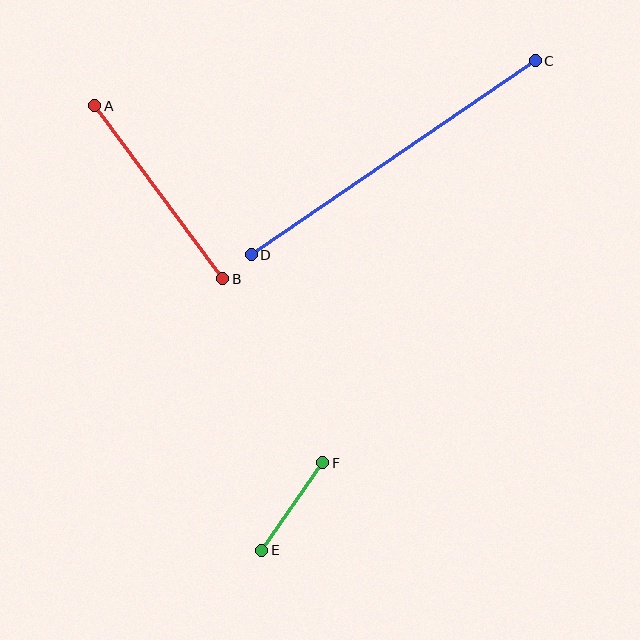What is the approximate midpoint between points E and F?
The midpoint is at approximately (292, 506) pixels.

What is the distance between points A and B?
The distance is approximately 215 pixels.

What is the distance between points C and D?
The distance is approximately 344 pixels.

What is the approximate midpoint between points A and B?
The midpoint is at approximately (159, 192) pixels.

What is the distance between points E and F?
The distance is approximately 107 pixels.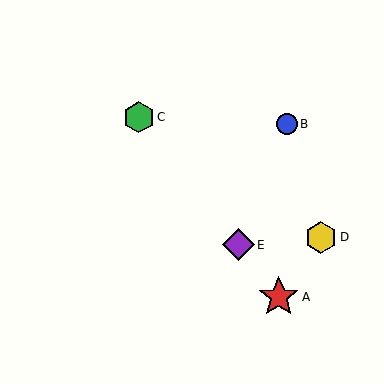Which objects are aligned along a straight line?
Objects A, C, E are aligned along a straight line.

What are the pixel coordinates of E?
Object E is at (238, 245).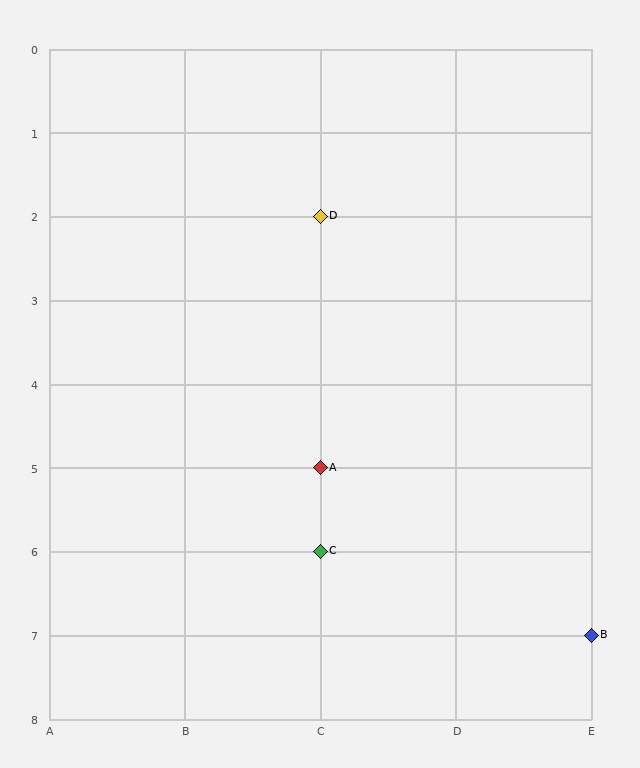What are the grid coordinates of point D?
Point D is at grid coordinates (C, 2).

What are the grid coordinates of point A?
Point A is at grid coordinates (C, 5).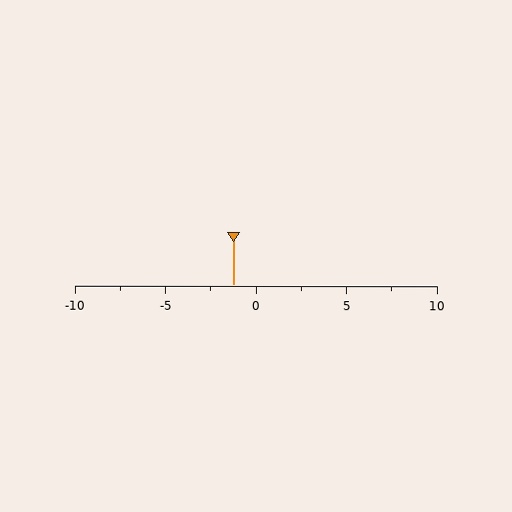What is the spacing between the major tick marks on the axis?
The major ticks are spaced 5 apart.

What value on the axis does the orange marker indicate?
The marker indicates approximately -1.2.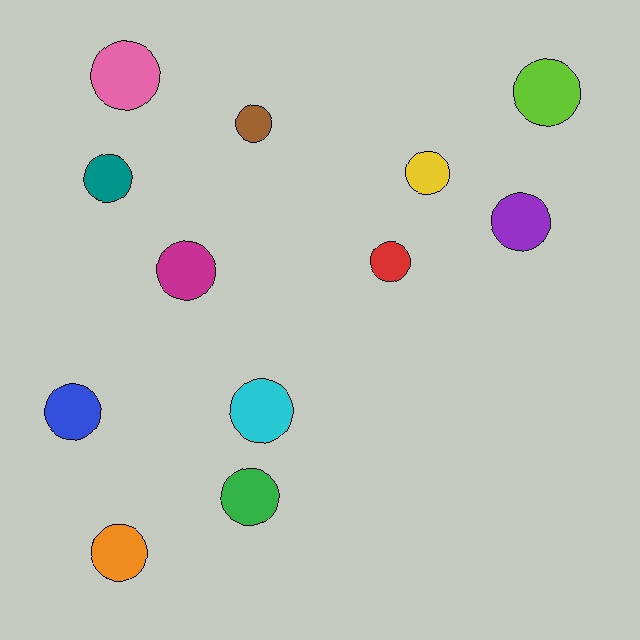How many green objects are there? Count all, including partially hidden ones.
There is 1 green object.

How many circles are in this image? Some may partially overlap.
There are 12 circles.